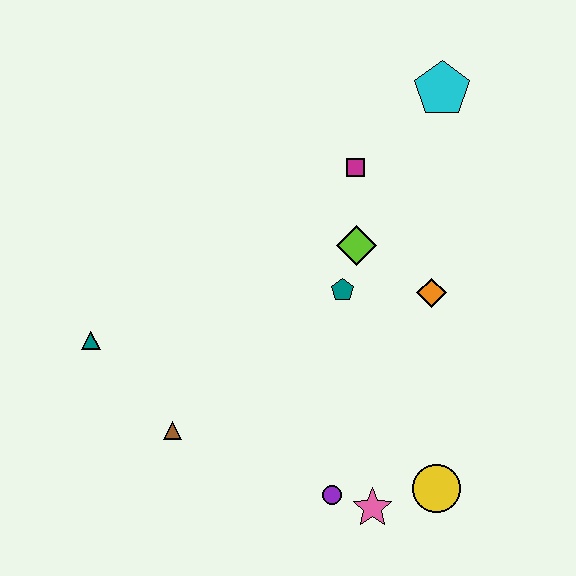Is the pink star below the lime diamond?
Yes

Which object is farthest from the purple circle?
The cyan pentagon is farthest from the purple circle.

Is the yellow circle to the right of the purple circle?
Yes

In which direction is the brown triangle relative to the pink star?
The brown triangle is to the left of the pink star.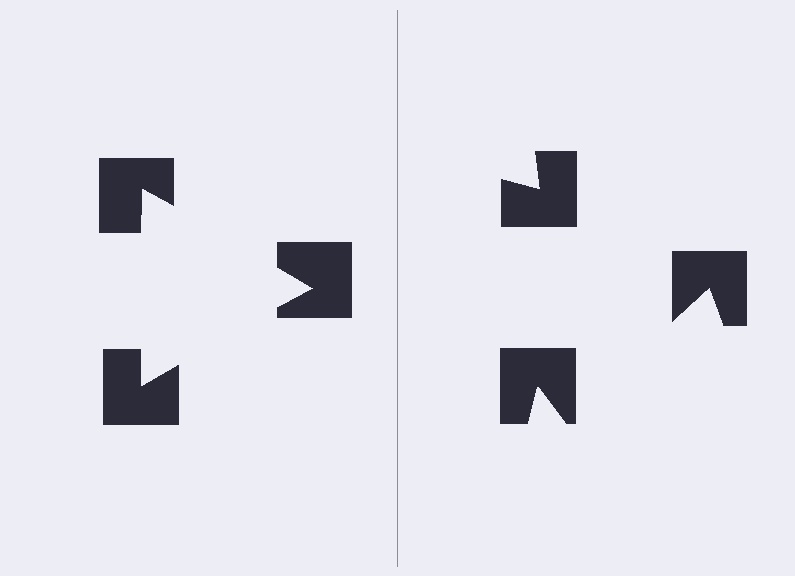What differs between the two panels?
The notched squares are positioned identically on both sides; only the wedge orientations differ. On the left they align to a triangle; on the right they are misaligned.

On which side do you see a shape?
An illusory triangle appears on the left side. On the right side the wedge cuts are rotated, so no coherent shape forms.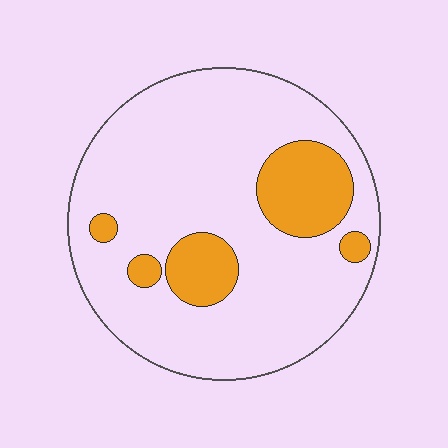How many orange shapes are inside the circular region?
5.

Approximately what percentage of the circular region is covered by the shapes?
Approximately 20%.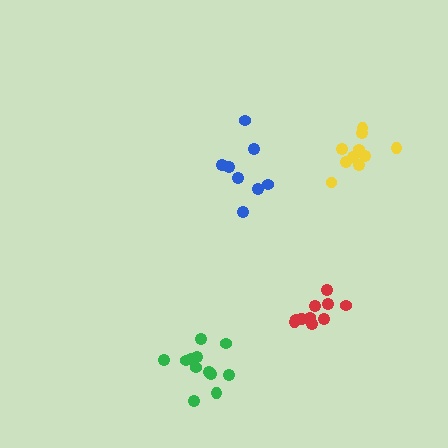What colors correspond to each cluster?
The clusters are colored: blue, yellow, red, green.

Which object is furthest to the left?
The green cluster is leftmost.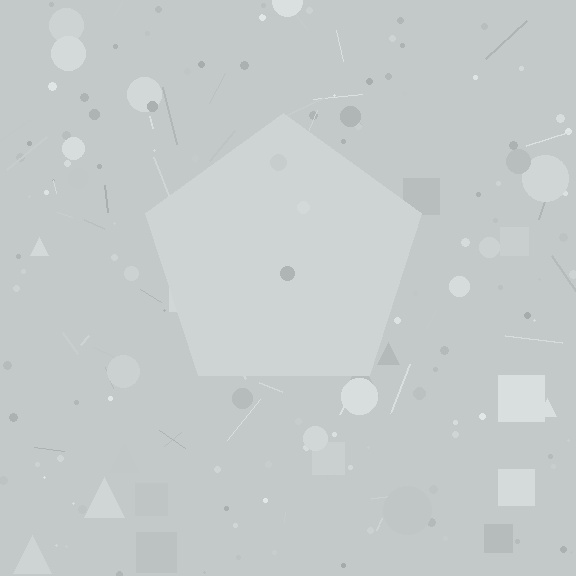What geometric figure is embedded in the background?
A pentagon is embedded in the background.